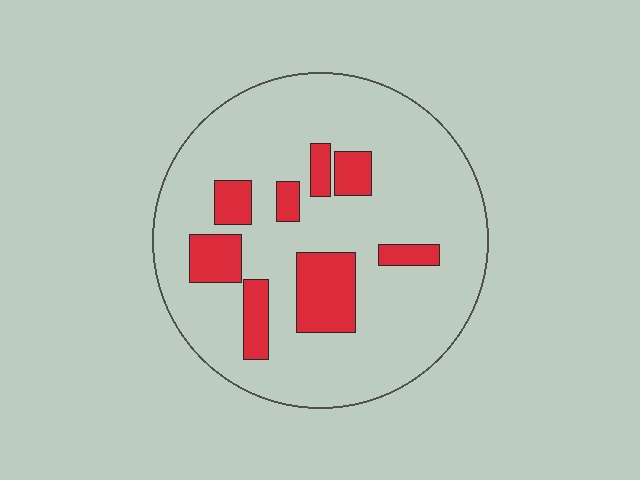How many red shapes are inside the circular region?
8.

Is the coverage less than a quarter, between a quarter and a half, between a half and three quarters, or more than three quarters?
Less than a quarter.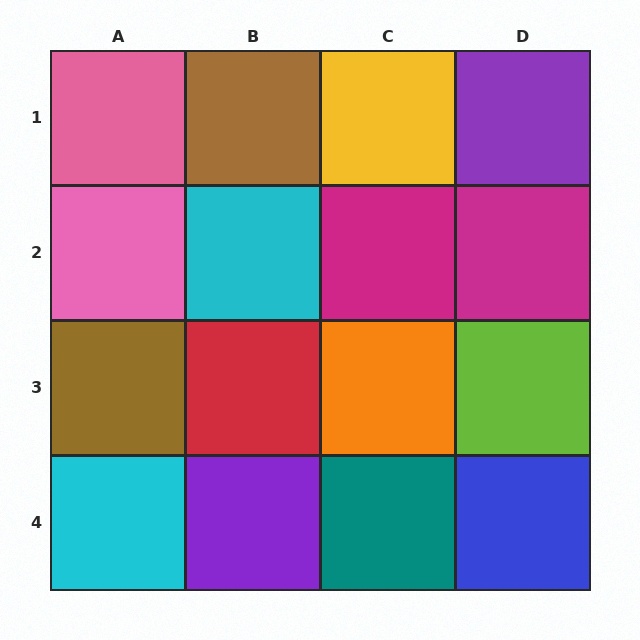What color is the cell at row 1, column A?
Pink.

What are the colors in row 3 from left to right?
Brown, red, orange, lime.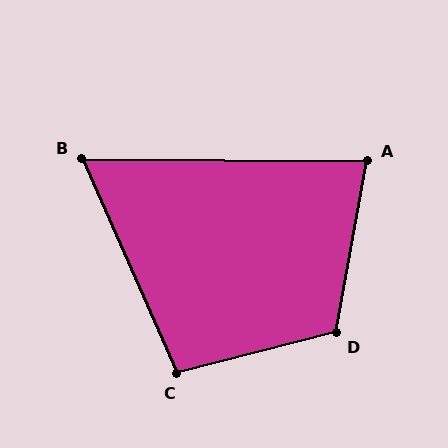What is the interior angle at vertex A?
Approximately 80 degrees (acute).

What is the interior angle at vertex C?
Approximately 100 degrees (obtuse).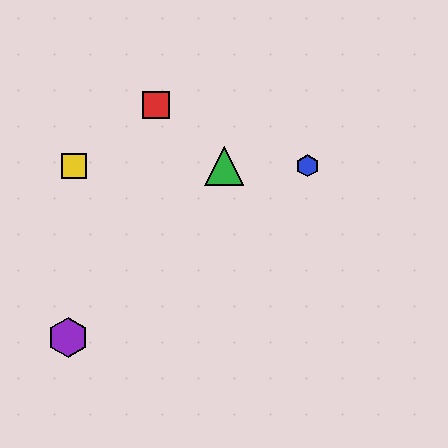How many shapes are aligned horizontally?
3 shapes (the blue hexagon, the green triangle, the yellow square) are aligned horizontally.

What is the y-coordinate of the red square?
The red square is at y≈105.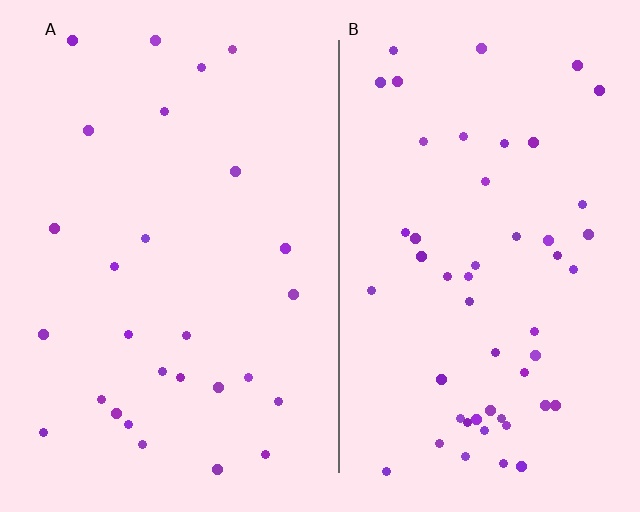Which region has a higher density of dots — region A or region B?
B (the right).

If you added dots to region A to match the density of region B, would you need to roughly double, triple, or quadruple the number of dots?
Approximately double.